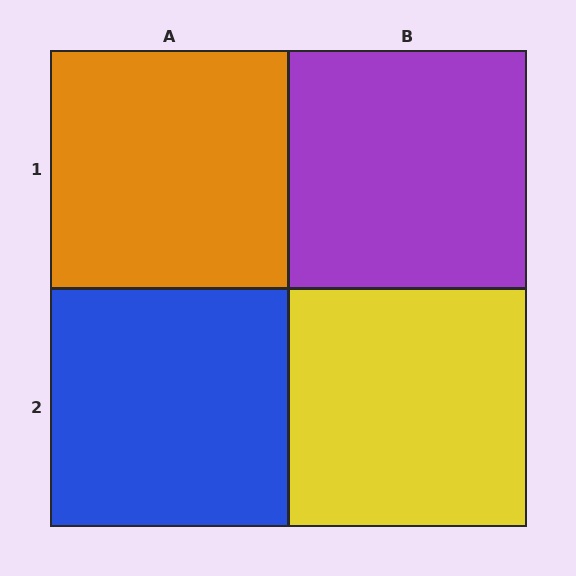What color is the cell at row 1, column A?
Orange.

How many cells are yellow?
1 cell is yellow.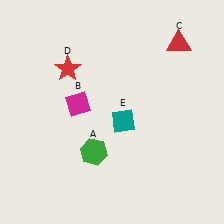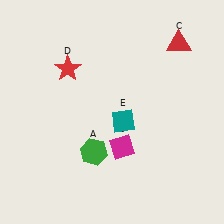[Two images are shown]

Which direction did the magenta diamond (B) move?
The magenta diamond (B) moved right.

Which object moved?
The magenta diamond (B) moved right.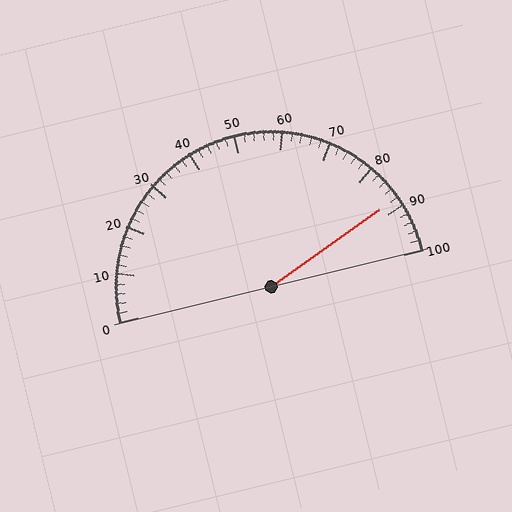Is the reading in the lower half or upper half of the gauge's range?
The reading is in the upper half of the range (0 to 100).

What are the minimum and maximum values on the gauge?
The gauge ranges from 0 to 100.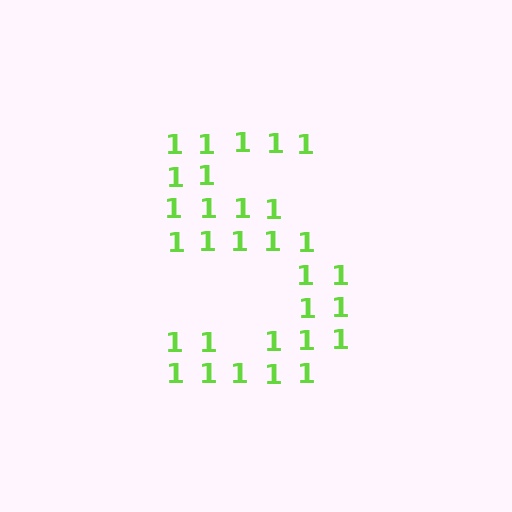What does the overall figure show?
The overall figure shows the digit 5.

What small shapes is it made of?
It is made of small digit 1's.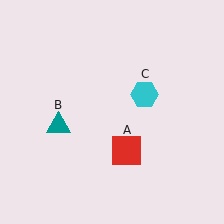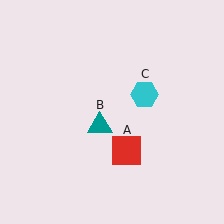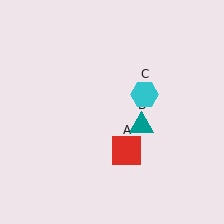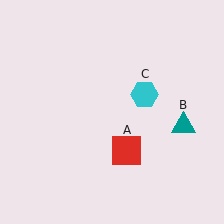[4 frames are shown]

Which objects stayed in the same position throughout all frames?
Red square (object A) and cyan hexagon (object C) remained stationary.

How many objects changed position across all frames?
1 object changed position: teal triangle (object B).